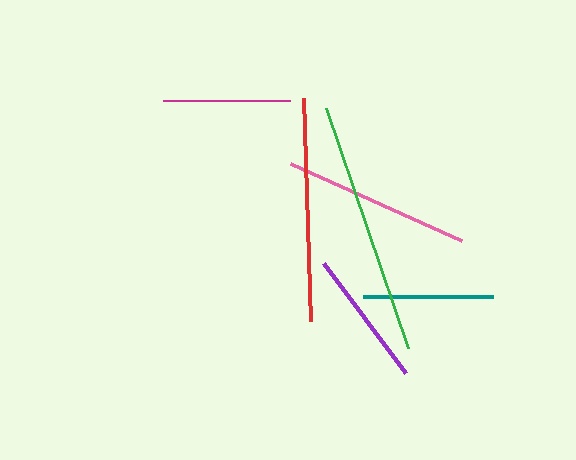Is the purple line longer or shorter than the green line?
The green line is longer than the purple line.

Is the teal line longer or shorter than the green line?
The green line is longer than the teal line.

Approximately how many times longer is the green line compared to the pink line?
The green line is approximately 1.4 times the length of the pink line.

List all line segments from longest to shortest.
From longest to shortest: green, red, pink, purple, teal, magenta.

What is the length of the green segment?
The green segment is approximately 254 pixels long.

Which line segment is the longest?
The green line is the longest at approximately 254 pixels.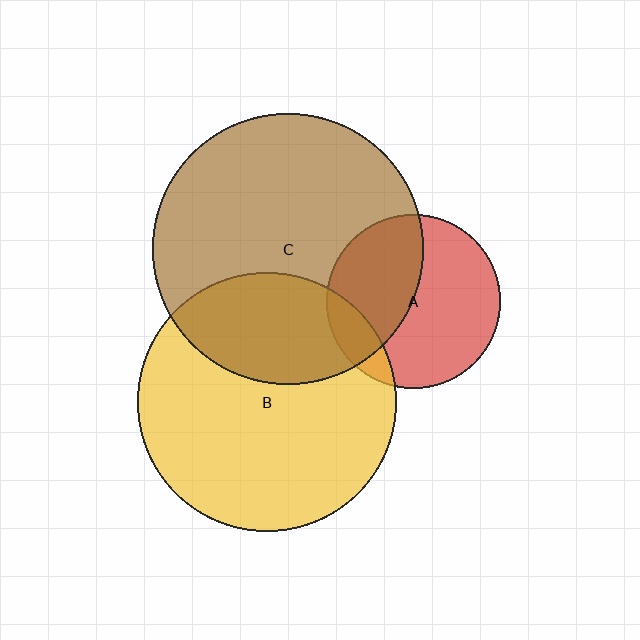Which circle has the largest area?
Circle C (brown).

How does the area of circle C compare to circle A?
Approximately 2.4 times.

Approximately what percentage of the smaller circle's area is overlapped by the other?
Approximately 30%.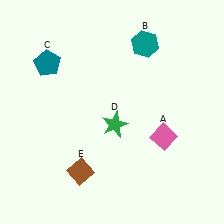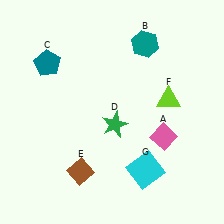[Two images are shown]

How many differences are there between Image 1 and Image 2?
There are 2 differences between the two images.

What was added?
A lime triangle (F), a cyan square (G) were added in Image 2.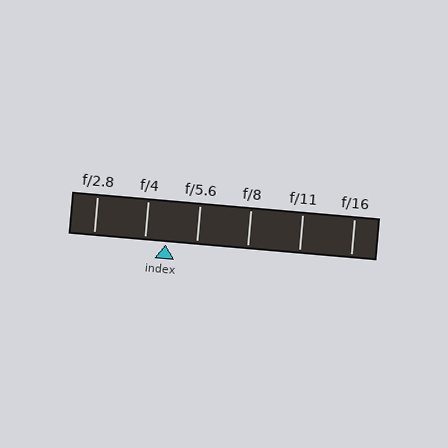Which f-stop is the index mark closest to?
The index mark is closest to f/4.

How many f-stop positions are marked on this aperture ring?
There are 6 f-stop positions marked.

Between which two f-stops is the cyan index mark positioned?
The index mark is between f/4 and f/5.6.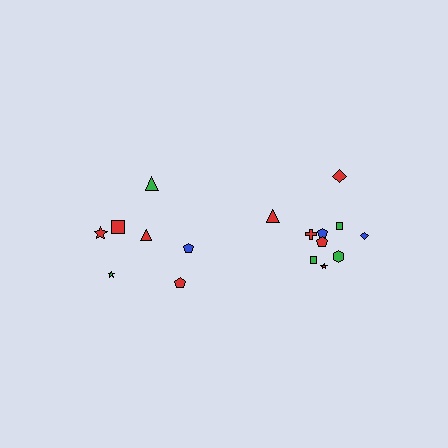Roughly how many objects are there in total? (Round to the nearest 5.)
Roughly 15 objects in total.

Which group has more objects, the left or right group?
The right group.